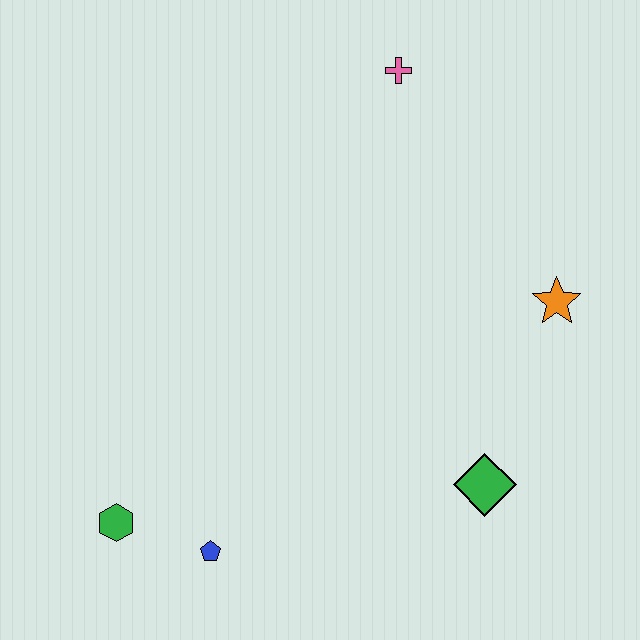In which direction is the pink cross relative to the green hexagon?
The pink cross is above the green hexagon.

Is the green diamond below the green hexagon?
No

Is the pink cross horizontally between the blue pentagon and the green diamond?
Yes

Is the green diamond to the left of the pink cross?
No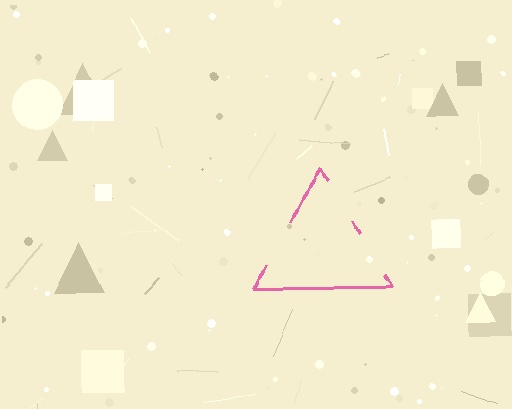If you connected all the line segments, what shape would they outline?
They would outline a triangle.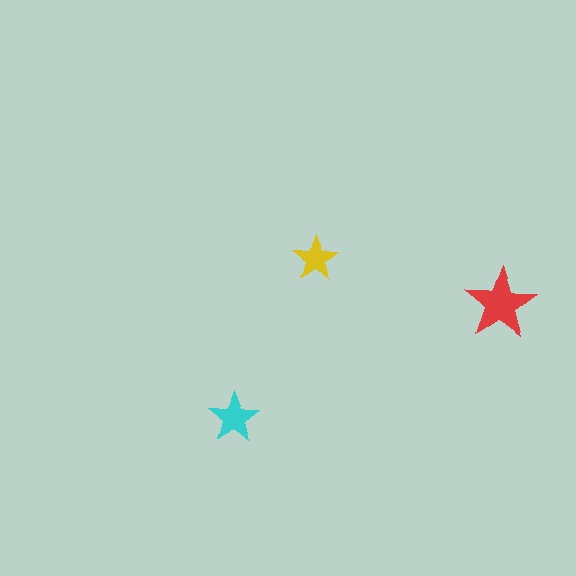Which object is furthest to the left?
The cyan star is leftmost.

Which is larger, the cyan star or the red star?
The red one.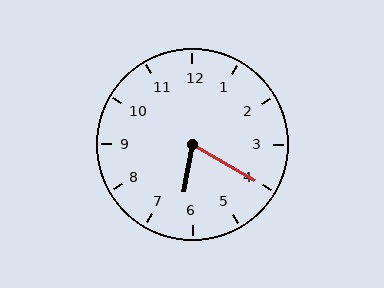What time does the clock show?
6:20.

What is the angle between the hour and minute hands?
Approximately 70 degrees.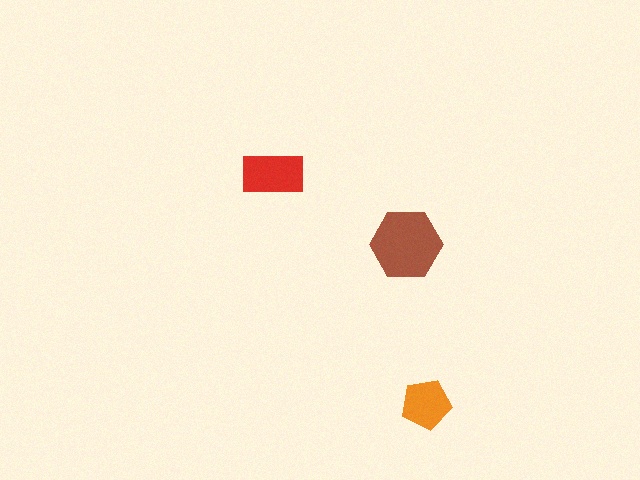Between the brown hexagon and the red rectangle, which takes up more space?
The brown hexagon.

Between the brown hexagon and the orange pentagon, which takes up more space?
The brown hexagon.